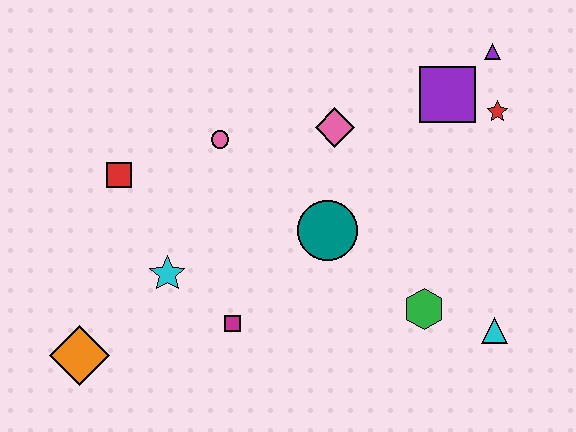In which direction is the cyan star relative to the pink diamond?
The cyan star is to the left of the pink diamond.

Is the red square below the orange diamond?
No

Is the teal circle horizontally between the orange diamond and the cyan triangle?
Yes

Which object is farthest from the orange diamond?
The purple triangle is farthest from the orange diamond.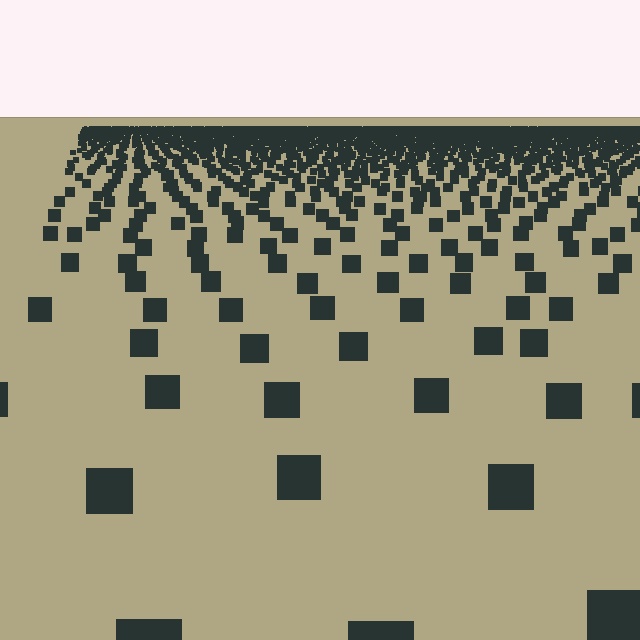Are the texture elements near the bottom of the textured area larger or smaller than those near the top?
Larger. Near the bottom, elements are closer to the viewer and appear at a bigger on-screen size.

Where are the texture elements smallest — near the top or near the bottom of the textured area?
Near the top.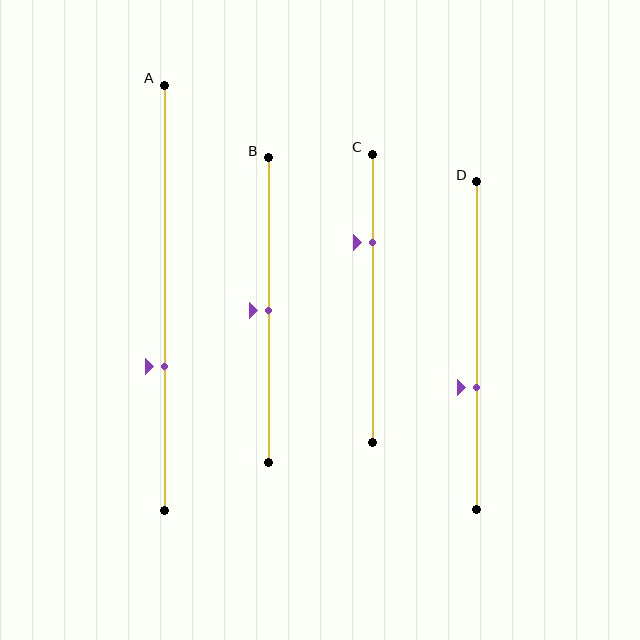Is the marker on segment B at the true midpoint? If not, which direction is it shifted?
Yes, the marker on segment B is at the true midpoint.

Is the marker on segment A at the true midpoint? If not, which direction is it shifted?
No, the marker on segment A is shifted downward by about 16% of the segment length.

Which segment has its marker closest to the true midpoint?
Segment B has its marker closest to the true midpoint.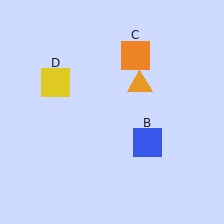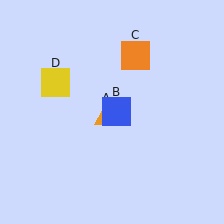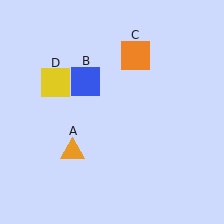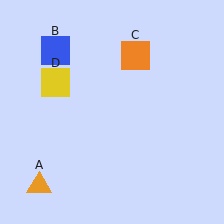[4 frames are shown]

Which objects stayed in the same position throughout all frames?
Orange square (object C) and yellow square (object D) remained stationary.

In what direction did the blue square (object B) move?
The blue square (object B) moved up and to the left.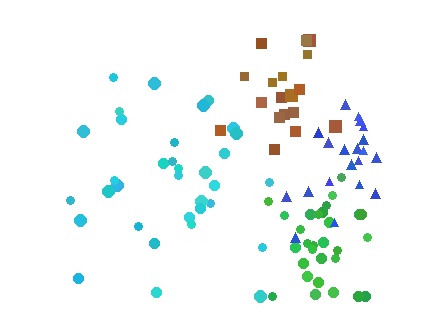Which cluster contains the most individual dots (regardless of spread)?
Cyan (34).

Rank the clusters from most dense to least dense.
green, brown, blue, cyan.